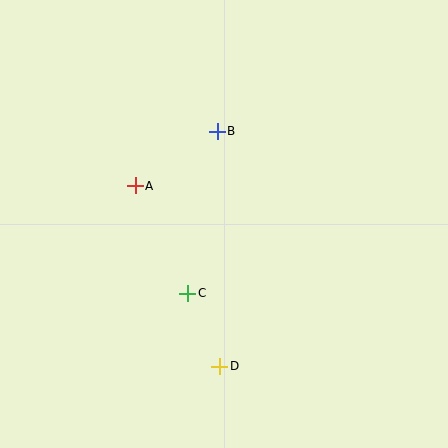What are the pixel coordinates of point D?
Point D is at (220, 366).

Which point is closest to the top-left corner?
Point A is closest to the top-left corner.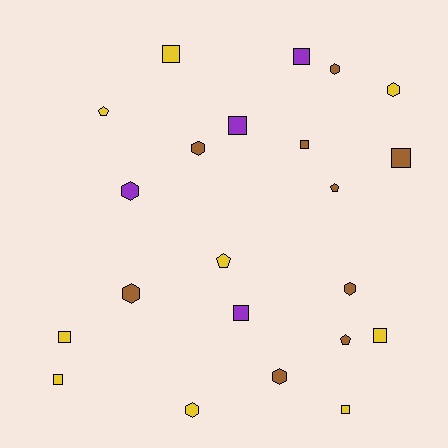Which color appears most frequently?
Brown, with 9 objects.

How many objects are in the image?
There are 22 objects.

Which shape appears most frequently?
Square, with 10 objects.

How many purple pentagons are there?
There are no purple pentagons.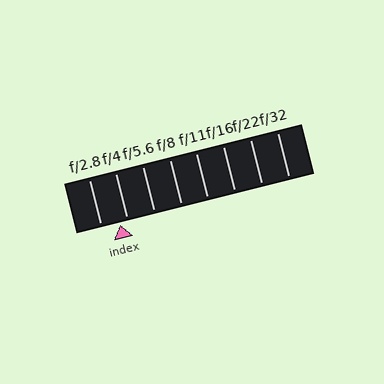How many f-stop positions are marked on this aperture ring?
There are 8 f-stop positions marked.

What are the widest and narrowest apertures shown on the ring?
The widest aperture shown is f/2.8 and the narrowest is f/32.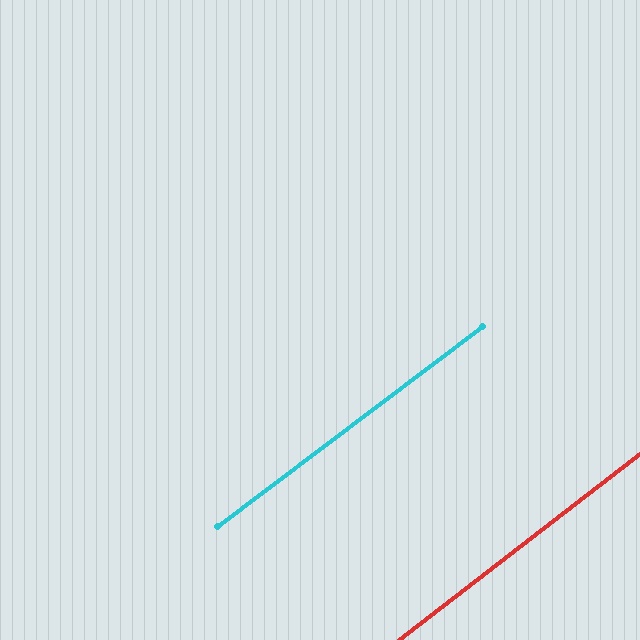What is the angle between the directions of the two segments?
Approximately 1 degree.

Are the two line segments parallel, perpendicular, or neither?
Parallel — their directions differ by only 0.7°.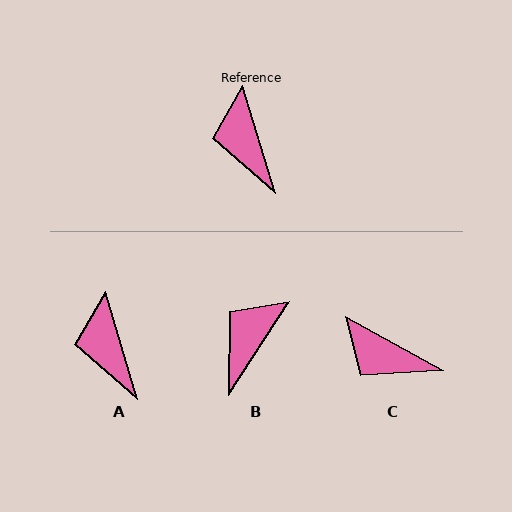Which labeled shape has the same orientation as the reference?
A.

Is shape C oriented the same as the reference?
No, it is off by about 44 degrees.